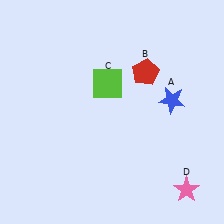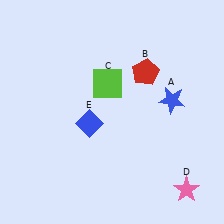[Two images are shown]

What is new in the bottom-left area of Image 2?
A blue diamond (E) was added in the bottom-left area of Image 2.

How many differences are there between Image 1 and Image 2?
There is 1 difference between the two images.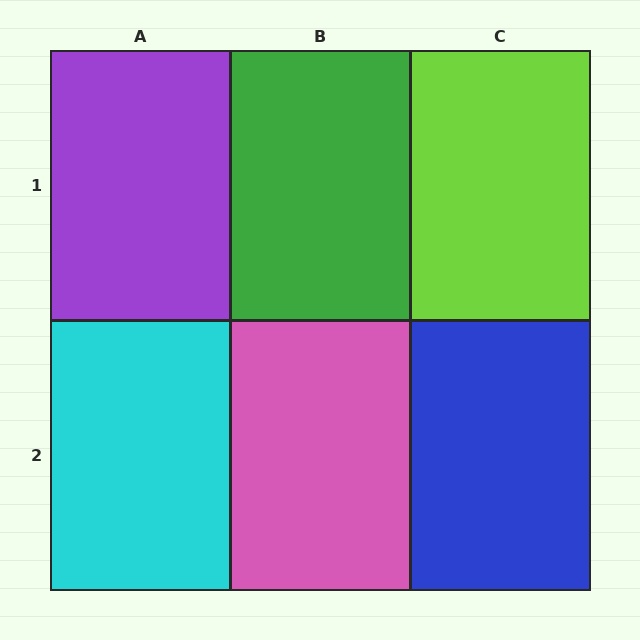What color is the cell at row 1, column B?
Green.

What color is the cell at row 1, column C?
Lime.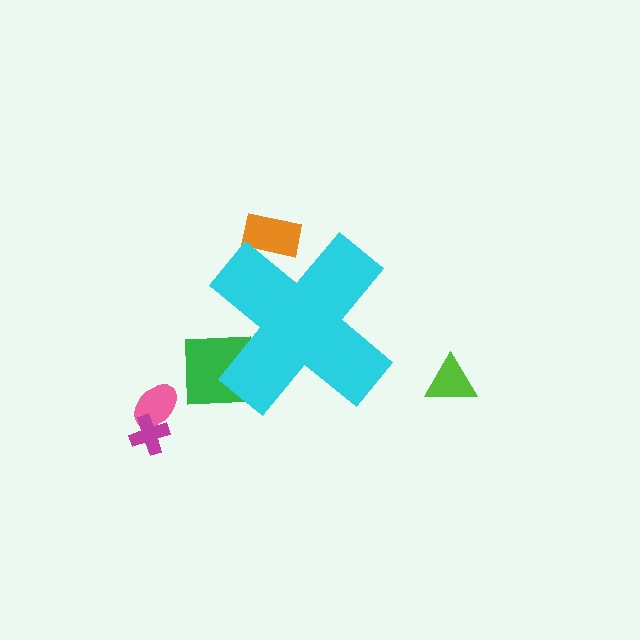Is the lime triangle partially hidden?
No, the lime triangle is fully visible.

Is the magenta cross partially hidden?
No, the magenta cross is fully visible.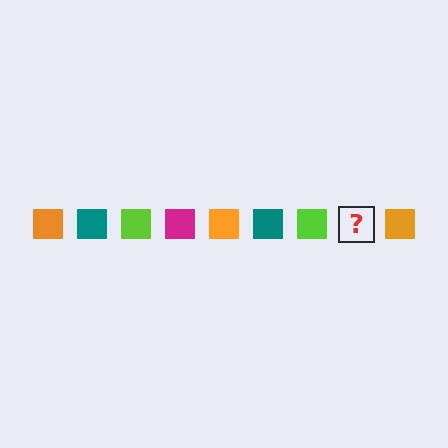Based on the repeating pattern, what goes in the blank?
The blank should be a magenta square.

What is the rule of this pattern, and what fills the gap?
The rule is that the pattern cycles through orange, teal, lime, magenta squares. The gap should be filled with a magenta square.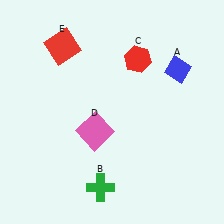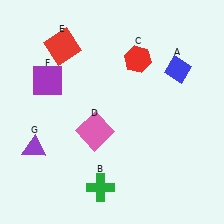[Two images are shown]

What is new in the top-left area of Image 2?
A purple square (F) was added in the top-left area of Image 2.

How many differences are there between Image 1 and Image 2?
There are 2 differences between the two images.